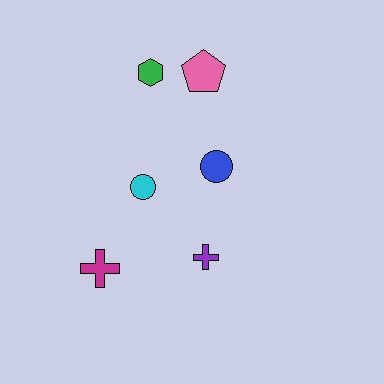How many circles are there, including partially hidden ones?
There are 2 circles.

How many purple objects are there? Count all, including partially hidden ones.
There is 1 purple object.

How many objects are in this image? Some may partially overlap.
There are 6 objects.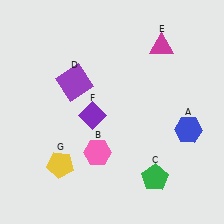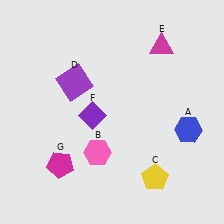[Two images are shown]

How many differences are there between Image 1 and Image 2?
There are 2 differences between the two images.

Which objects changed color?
C changed from green to yellow. G changed from yellow to magenta.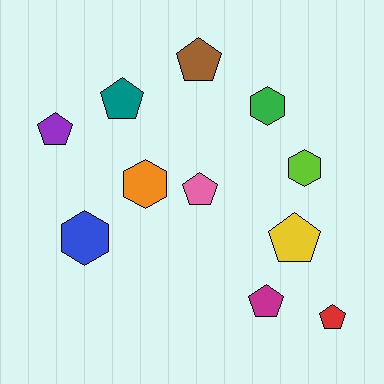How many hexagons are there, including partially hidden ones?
There are 4 hexagons.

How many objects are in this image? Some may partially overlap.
There are 11 objects.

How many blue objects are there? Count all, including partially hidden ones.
There is 1 blue object.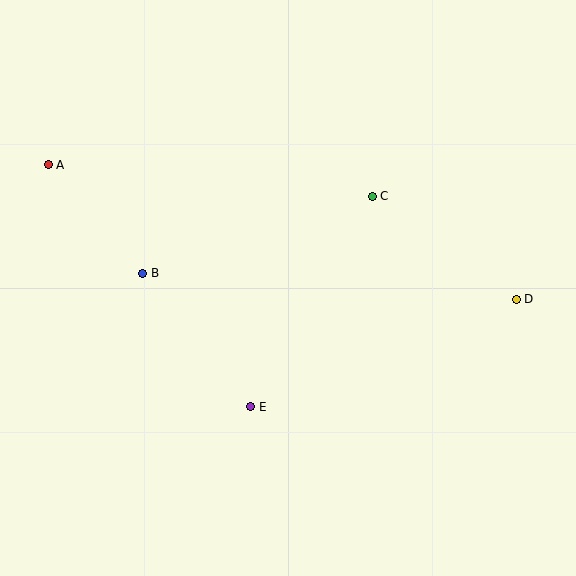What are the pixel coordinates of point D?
Point D is at (516, 299).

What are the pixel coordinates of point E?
Point E is at (251, 407).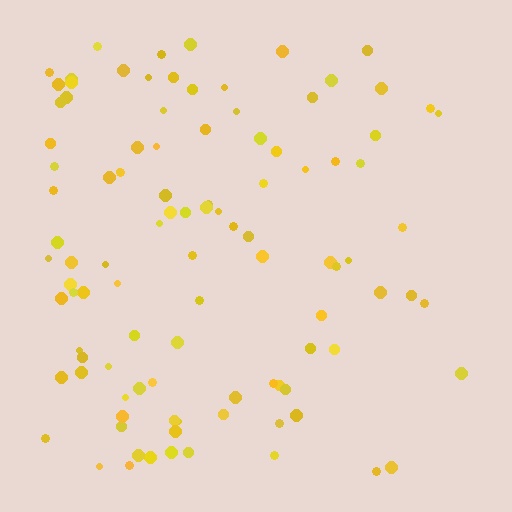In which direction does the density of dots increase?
From right to left, with the left side densest.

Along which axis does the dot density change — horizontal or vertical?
Horizontal.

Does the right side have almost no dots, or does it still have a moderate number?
Still a moderate number, just noticeably fewer than the left.